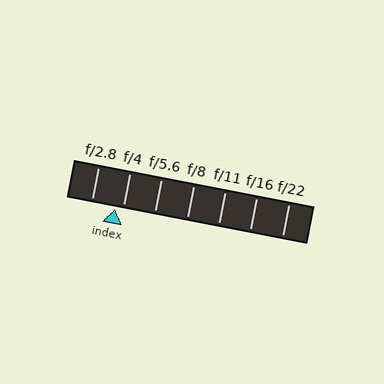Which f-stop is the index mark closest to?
The index mark is closest to f/4.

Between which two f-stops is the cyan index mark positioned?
The index mark is between f/2.8 and f/4.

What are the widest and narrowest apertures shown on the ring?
The widest aperture shown is f/2.8 and the narrowest is f/22.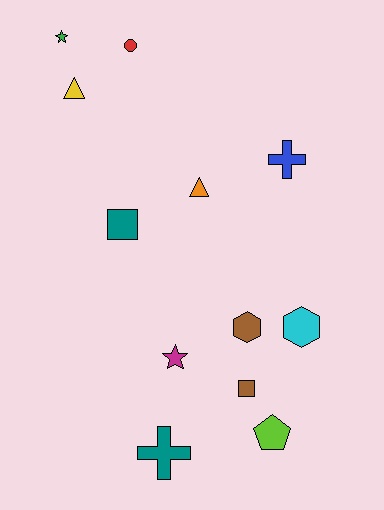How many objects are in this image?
There are 12 objects.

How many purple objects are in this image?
There are no purple objects.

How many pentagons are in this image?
There is 1 pentagon.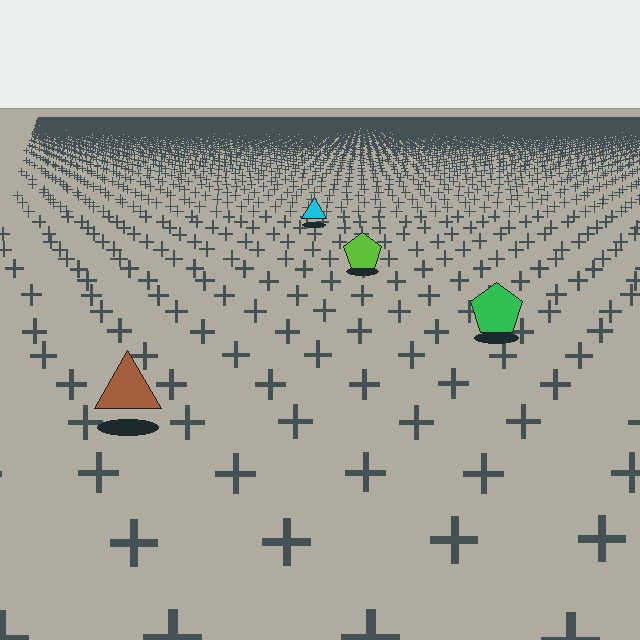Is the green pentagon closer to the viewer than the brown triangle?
No. The brown triangle is closer — you can tell from the texture gradient: the ground texture is coarser near it.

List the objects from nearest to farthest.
From nearest to farthest: the brown triangle, the green pentagon, the lime pentagon, the cyan triangle.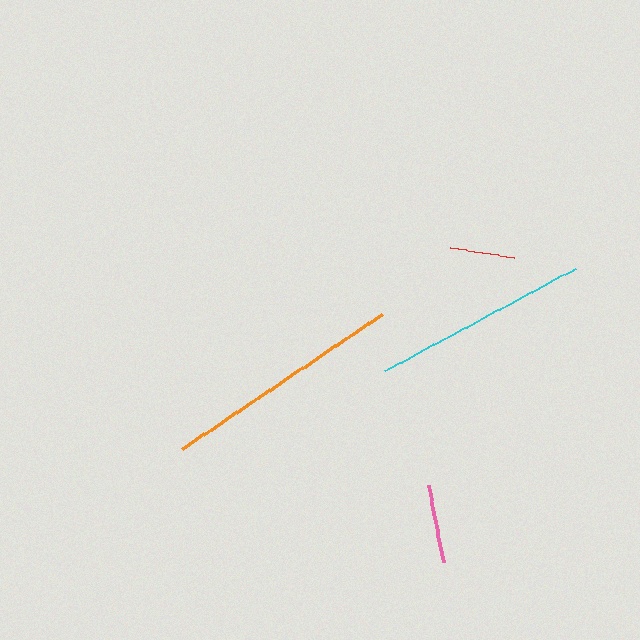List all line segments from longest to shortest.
From longest to shortest: orange, cyan, pink, red.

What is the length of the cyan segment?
The cyan segment is approximately 216 pixels long.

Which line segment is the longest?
The orange line is the longest at approximately 241 pixels.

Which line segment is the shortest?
The red line is the shortest at approximately 65 pixels.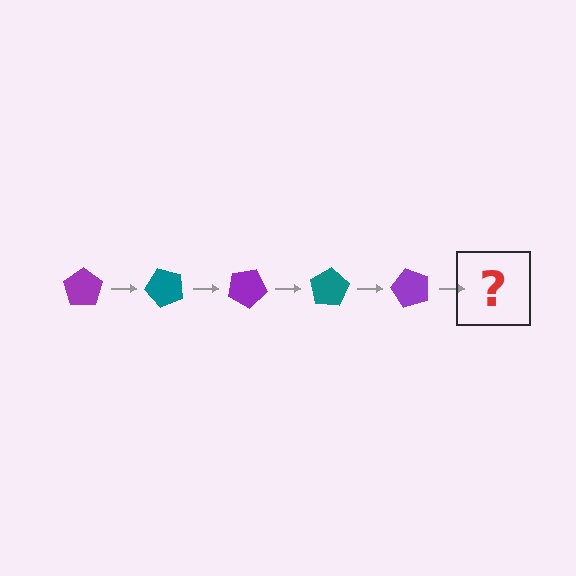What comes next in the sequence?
The next element should be a teal pentagon, rotated 250 degrees from the start.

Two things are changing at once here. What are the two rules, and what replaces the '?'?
The two rules are that it rotates 50 degrees each step and the color cycles through purple and teal. The '?' should be a teal pentagon, rotated 250 degrees from the start.